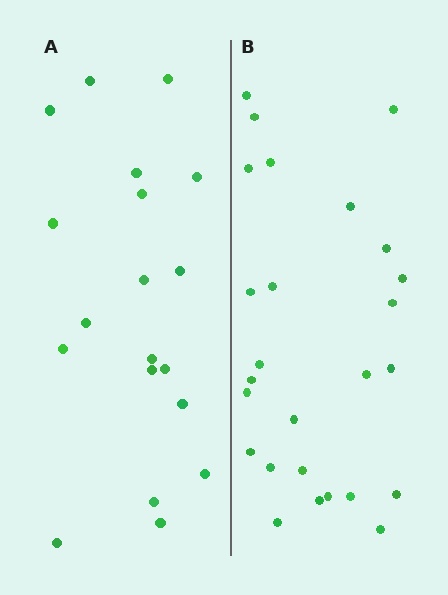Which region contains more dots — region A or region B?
Region B (the right region) has more dots.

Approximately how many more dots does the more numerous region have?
Region B has roughly 8 or so more dots than region A.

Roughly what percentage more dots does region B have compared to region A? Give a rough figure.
About 35% more.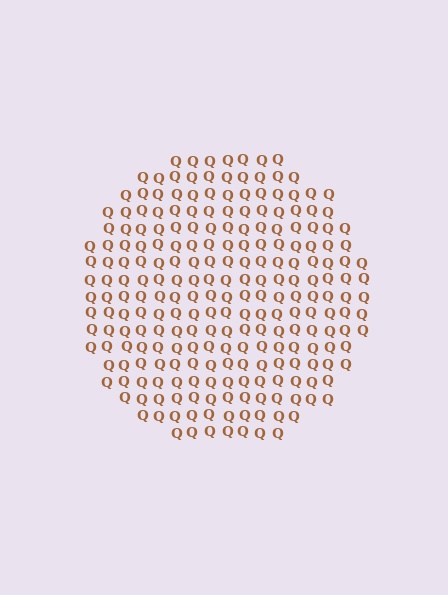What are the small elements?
The small elements are letter Q's.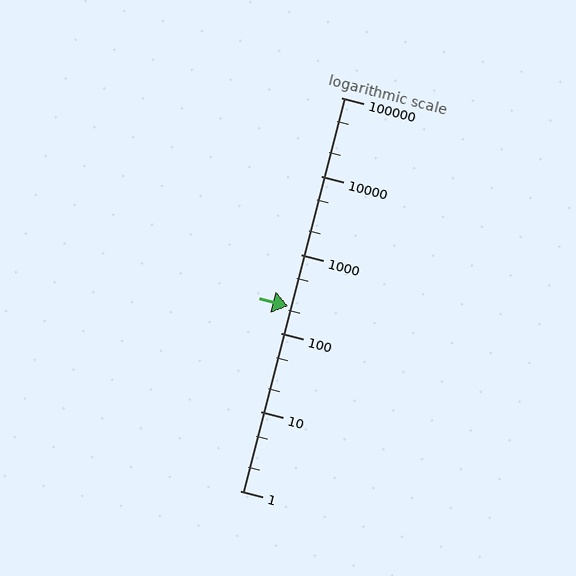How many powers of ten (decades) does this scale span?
The scale spans 5 decades, from 1 to 100000.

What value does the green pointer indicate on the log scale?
The pointer indicates approximately 220.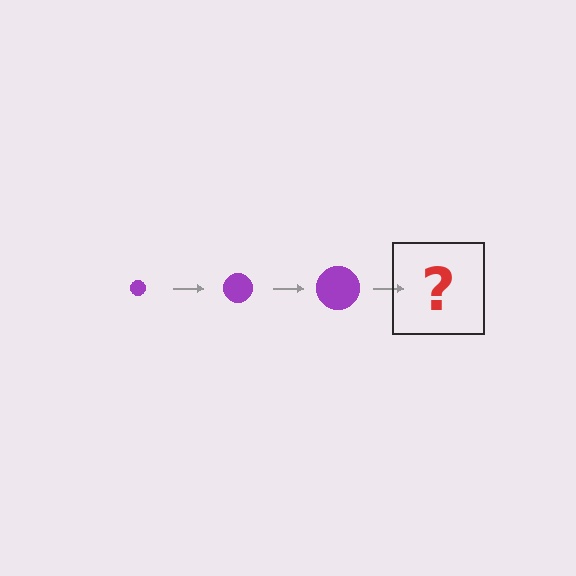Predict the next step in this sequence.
The next step is a purple circle, larger than the previous one.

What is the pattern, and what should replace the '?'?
The pattern is that the circle gets progressively larger each step. The '?' should be a purple circle, larger than the previous one.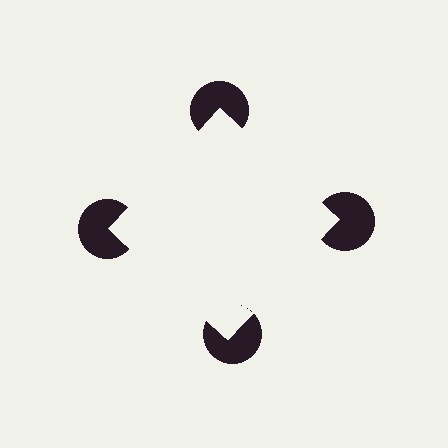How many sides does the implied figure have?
4 sides.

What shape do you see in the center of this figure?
An illusory square — its edges are inferred from the aligned wedge cuts in the pac-man discs, not physically drawn.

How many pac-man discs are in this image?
There are 4 — one at each vertex of the illusory square.